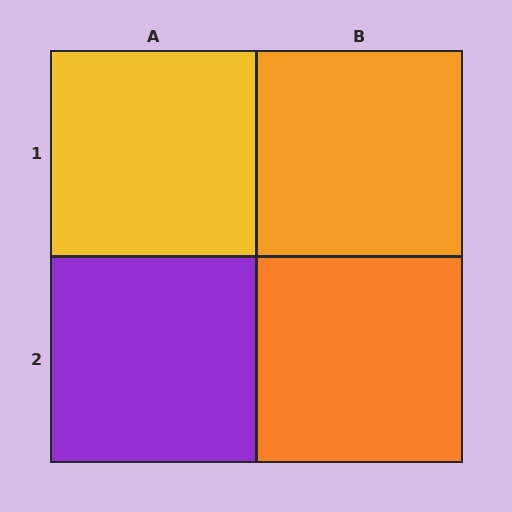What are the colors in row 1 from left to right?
Yellow, orange.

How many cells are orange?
2 cells are orange.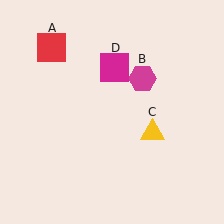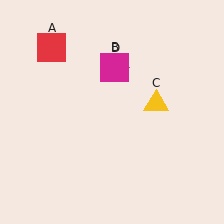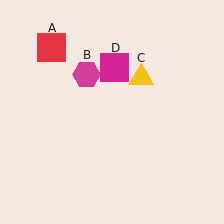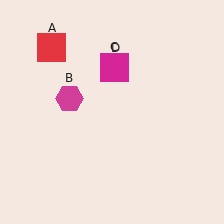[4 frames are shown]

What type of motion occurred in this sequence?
The magenta hexagon (object B), yellow triangle (object C) rotated counterclockwise around the center of the scene.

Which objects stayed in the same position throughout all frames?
Red square (object A) and magenta square (object D) remained stationary.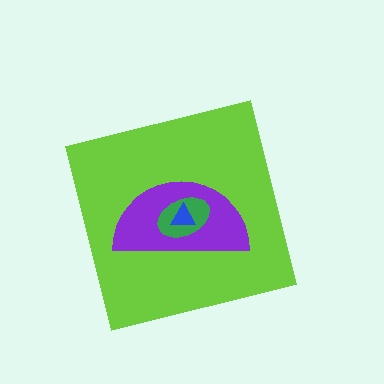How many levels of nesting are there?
4.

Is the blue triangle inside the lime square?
Yes.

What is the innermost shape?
The blue triangle.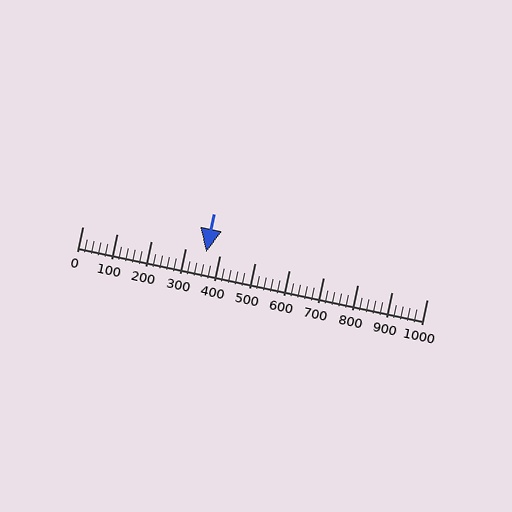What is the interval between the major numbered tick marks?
The major tick marks are spaced 100 units apart.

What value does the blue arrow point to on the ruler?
The blue arrow points to approximately 360.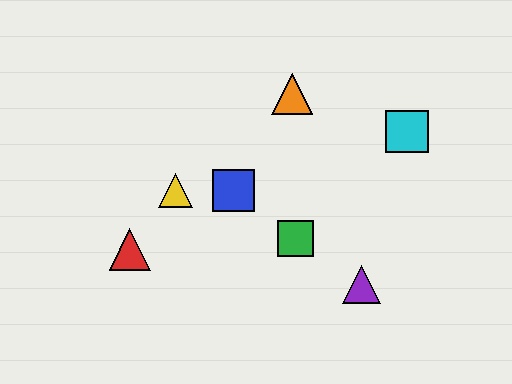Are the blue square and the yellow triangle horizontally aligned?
Yes, both are at y≈191.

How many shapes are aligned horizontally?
2 shapes (the blue square, the yellow triangle) are aligned horizontally.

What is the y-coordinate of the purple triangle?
The purple triangle is at y≈285.